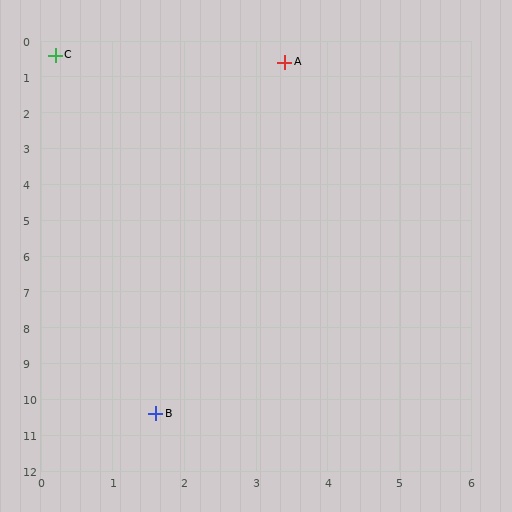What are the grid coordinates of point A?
Point A is at approximately (3.4, 0.6).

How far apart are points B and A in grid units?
Points B and A are about 10.0 grid units apart.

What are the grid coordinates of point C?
Point C is at approximately (0.2, 0.4).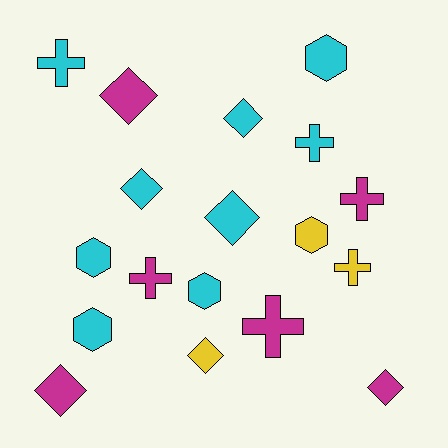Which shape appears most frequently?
Diamond, with 7 objects.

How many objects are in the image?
There are 18 objects.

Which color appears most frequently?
Cyan, with 9 objects.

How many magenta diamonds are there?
There are 3 magenta diamonds.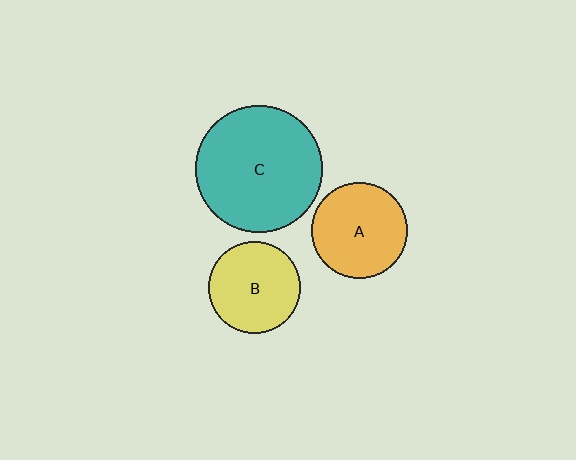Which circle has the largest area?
Circle C (teal).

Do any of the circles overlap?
No, none of the circles overlap.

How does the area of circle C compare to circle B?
Approximately 1.9 times.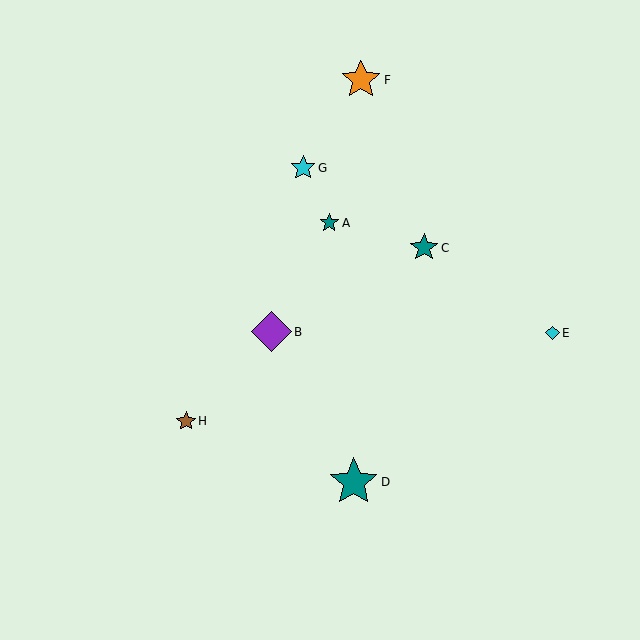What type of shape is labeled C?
Shape C is a teal star.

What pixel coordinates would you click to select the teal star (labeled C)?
Click at (424, 248) to select the teal star C.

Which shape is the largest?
The teal star (labeled D) is the largest.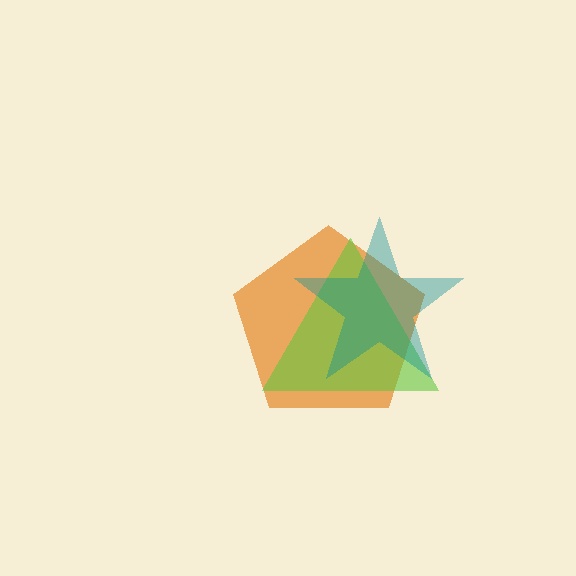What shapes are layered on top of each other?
The layered shapes are: an orange pentagon, a lime triangle, a teal star.